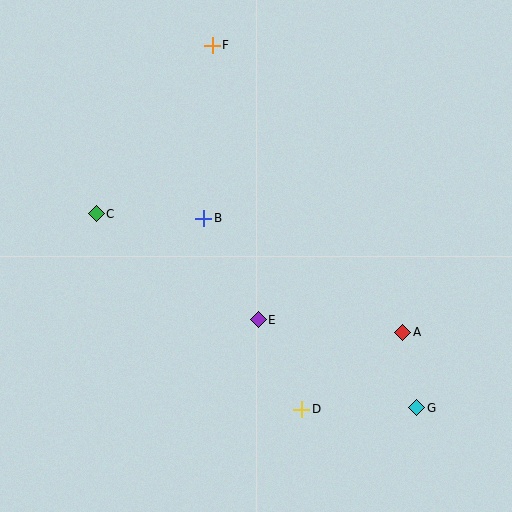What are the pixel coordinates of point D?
Point D is at (302, 409).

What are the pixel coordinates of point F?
Point F is at (212, 45).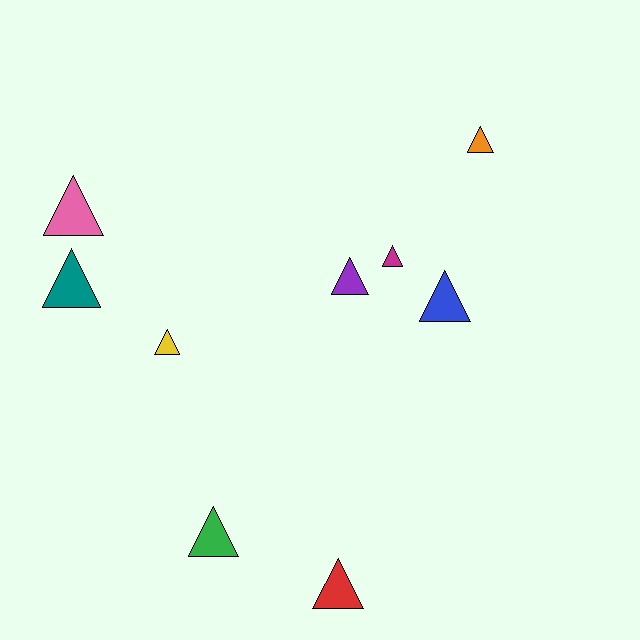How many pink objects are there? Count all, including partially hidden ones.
There is 1 pink object.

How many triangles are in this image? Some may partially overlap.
There are 9 triangles.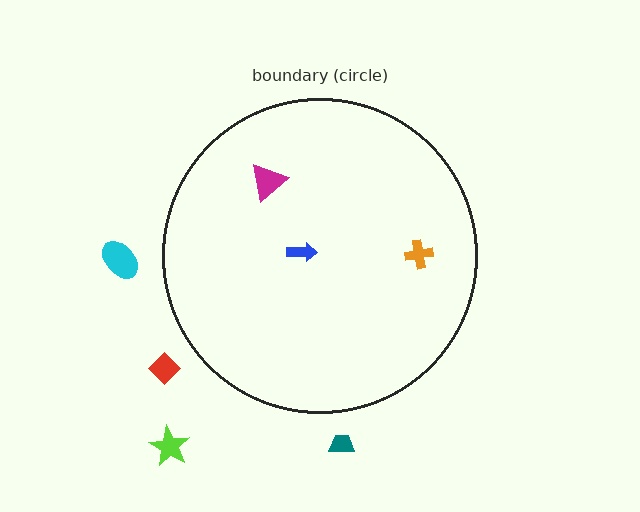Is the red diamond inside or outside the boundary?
Outside.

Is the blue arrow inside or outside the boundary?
Inside.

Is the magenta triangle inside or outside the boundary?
Inside.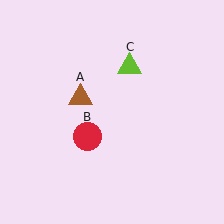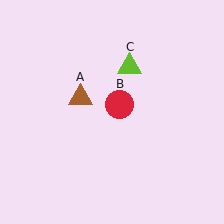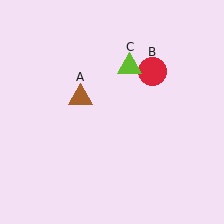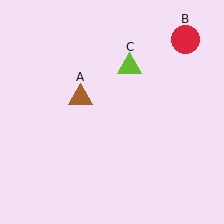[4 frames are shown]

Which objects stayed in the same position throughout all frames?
Brown triangle (object A) and lime triangle (object C) remained stationary.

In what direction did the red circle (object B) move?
The red circle (object B) moved up and to the right.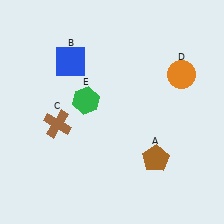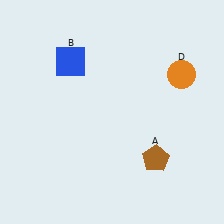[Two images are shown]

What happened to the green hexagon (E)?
The green hexagon (E) was removed in Image 2. It was in the top-left area of Image 1.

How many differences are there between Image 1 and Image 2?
There are 2 differences between the two images.